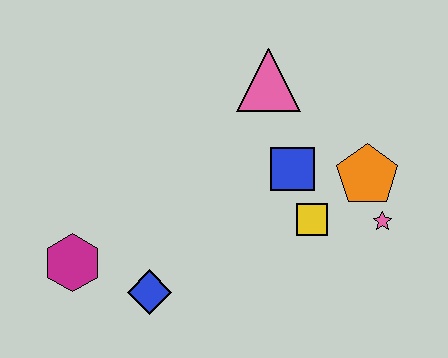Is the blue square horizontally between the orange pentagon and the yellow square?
No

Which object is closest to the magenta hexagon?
The blue diamond is closest to the magenta hexagon.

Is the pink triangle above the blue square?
Yes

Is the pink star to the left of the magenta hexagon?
No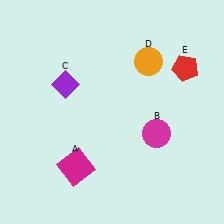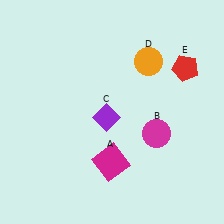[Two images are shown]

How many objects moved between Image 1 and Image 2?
2 objects moved between the two images.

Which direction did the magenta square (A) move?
The magenta square (A) moved right.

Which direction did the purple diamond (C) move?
The purple diamond (C) moved right.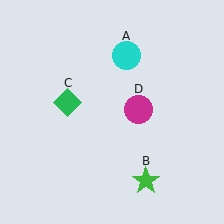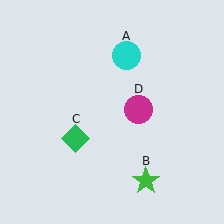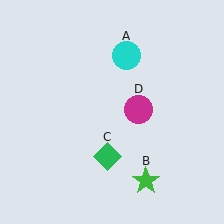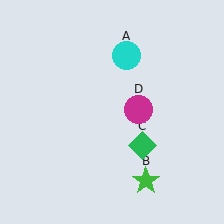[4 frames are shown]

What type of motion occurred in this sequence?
The green diamond (object C) rotated counterclockwise around the center of the scene.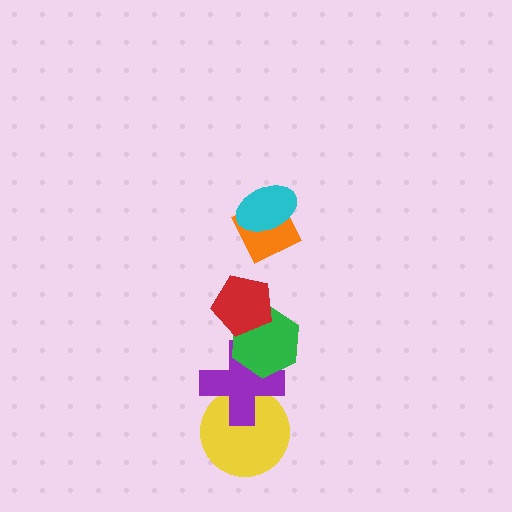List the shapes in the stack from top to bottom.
From top to bottom: the cyan ellipse, the orange diamond, the red pentagon, the green hexagon, the purple cross, the yellow circle.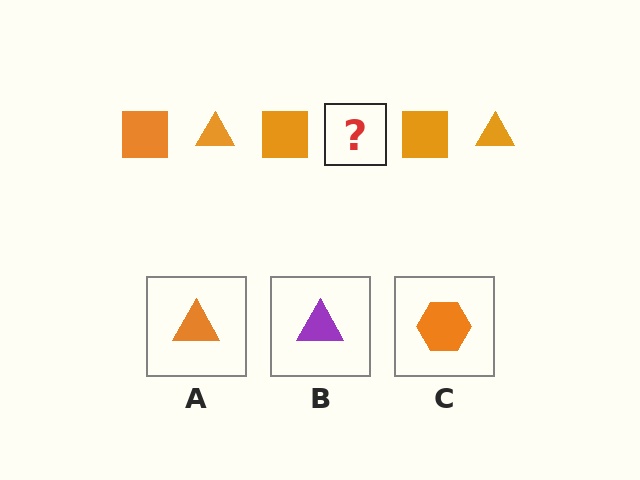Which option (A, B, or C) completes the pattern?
A.